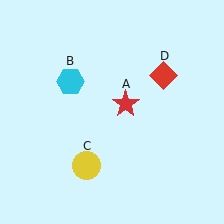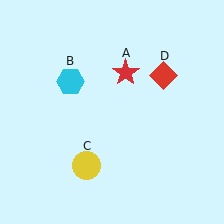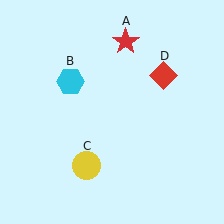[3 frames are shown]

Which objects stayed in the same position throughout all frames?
Cyan hexagon (object B) and yellow circle (object C) and red diamond (object D) remained stationary.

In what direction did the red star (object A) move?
The red star (object A) moved up.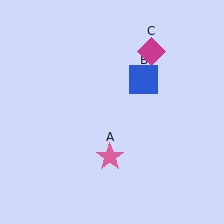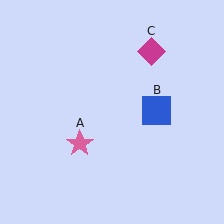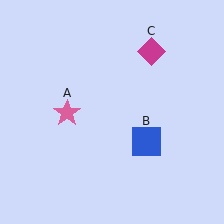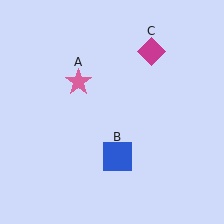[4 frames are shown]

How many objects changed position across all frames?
2 objects changed position: pink star (object A), blue square (object B).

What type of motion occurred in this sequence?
The pink star (object A), blue square (object B) rotated clockwise around the center of the scene.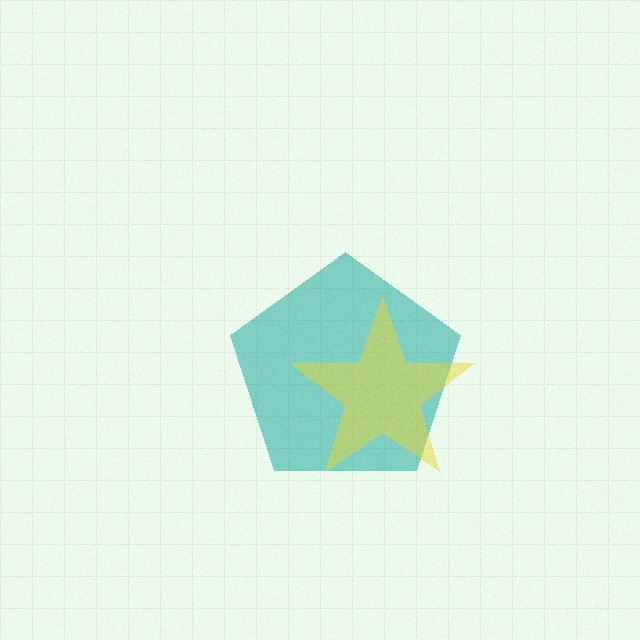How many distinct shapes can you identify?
There are 2 distinct shapes: a teal pentagon, a yellow star.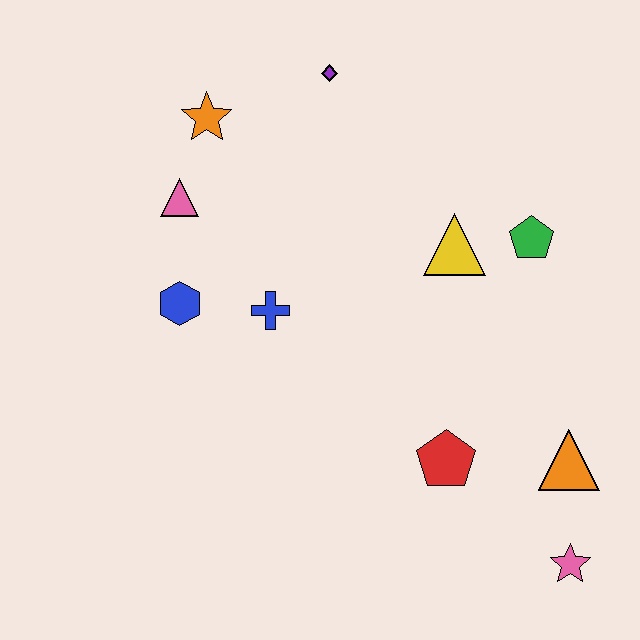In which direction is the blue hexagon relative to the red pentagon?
The blue hexagon is to the left of the red pentagon.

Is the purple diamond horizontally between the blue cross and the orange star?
No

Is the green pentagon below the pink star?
No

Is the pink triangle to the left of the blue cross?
Yes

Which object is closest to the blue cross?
The blue hexagon is closest to the blue cross.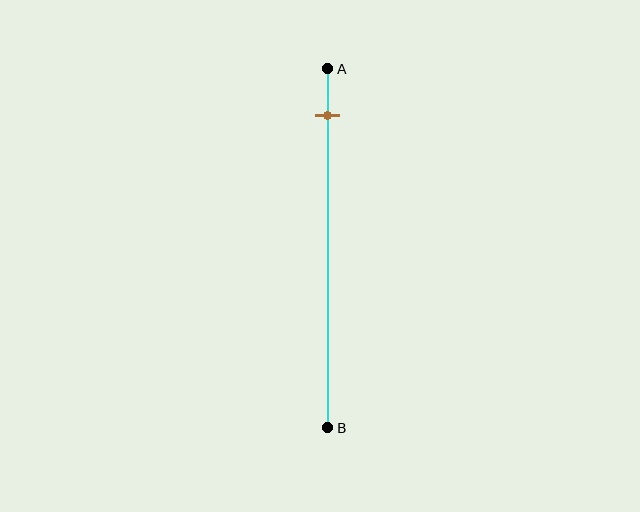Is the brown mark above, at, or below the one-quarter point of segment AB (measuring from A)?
The brown mark is above the one-quarter point of segment AB.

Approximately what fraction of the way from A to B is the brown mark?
The brown mark is approximately 15% of the way from A to B.